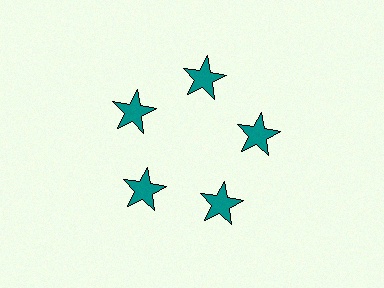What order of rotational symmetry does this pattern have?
This pattern has 5-fold rotational symmetry.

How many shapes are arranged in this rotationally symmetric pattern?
There are 5 shapes, arranged in 5 groups of 1.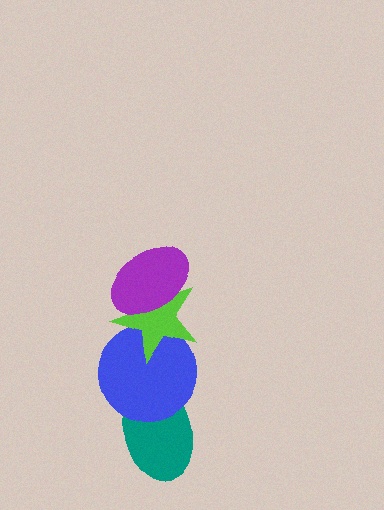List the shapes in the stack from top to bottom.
From top to bottom: the purple ellipse, the lime star, the blue circle, the teal ellipse.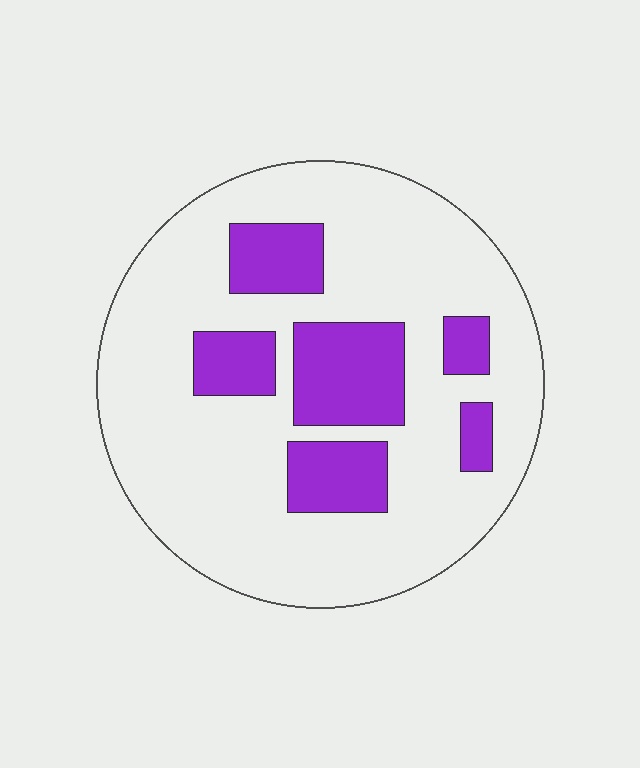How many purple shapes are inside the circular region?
6.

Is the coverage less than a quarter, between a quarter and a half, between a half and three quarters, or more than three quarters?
Less than a quarter.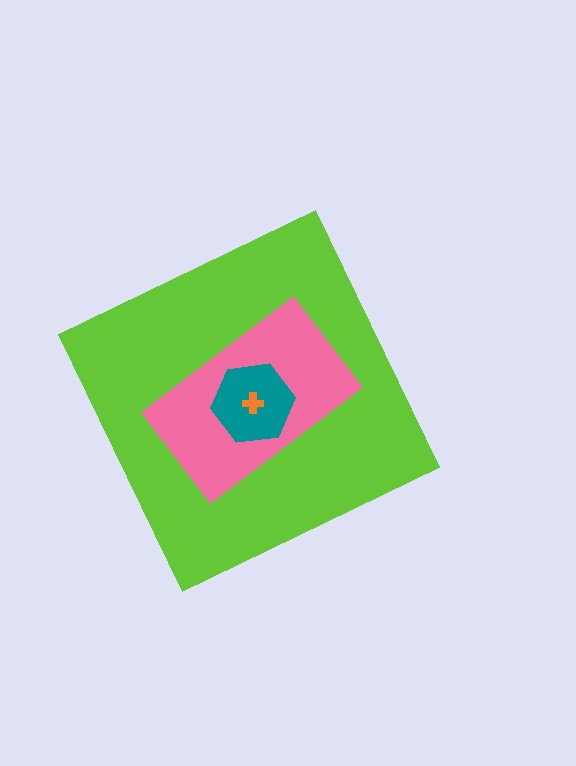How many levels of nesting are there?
4.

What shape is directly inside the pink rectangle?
The teal hexagon.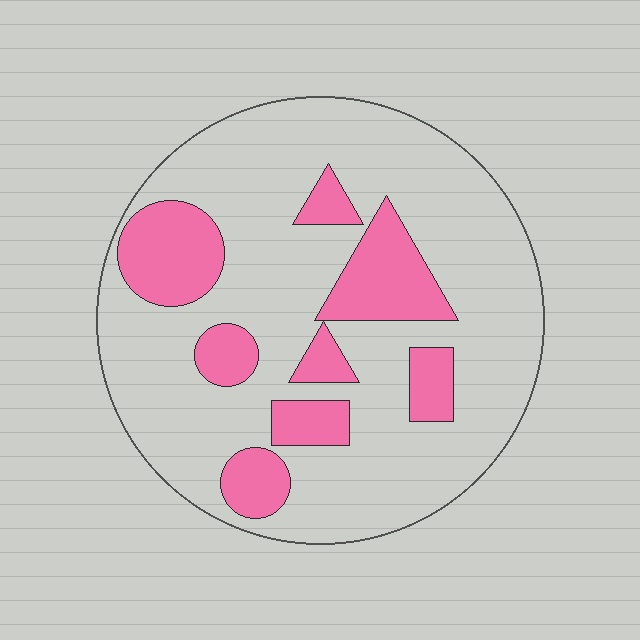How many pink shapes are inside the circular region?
8.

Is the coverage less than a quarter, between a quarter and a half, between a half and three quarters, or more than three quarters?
Less than a quarter.